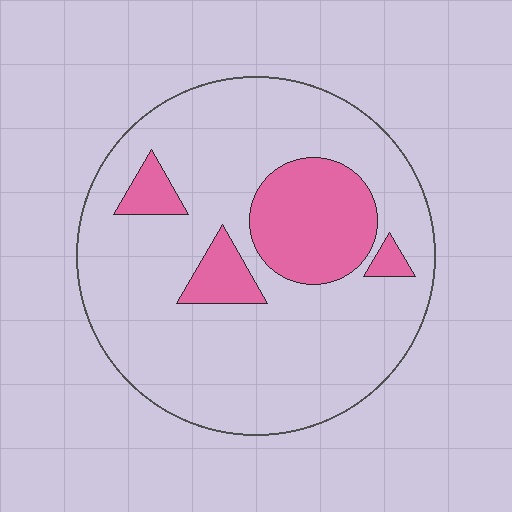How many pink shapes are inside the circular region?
4.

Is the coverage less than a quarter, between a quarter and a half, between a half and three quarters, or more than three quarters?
Less than a quarter.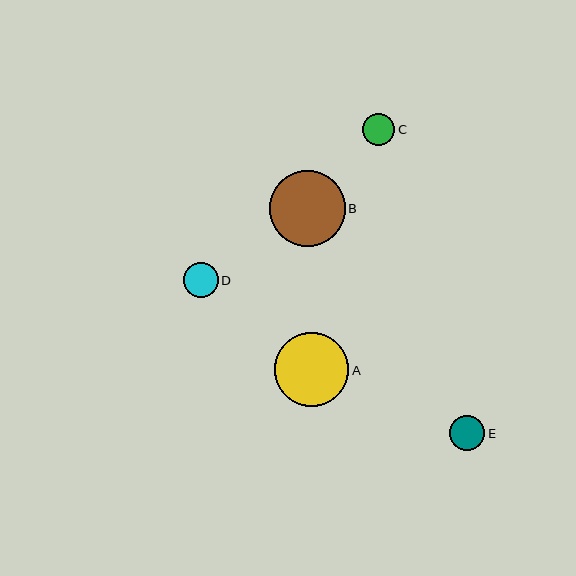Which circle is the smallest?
Circle C is the smallest with a size of approximately 32 pixels.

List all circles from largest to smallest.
From largest to smallest: B, A, D, E, C.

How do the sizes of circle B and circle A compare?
Circle B and circle A are approximately the same size.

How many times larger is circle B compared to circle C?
Circle B is approximately 2.4 times the size of circle C.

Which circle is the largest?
Circle B is the largest with a size of approximately 76 pixels.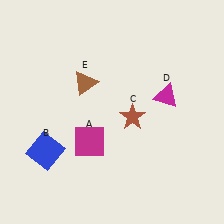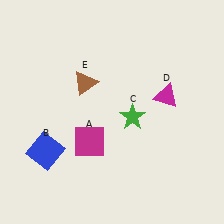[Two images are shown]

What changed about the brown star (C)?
In Image 1, C is brown. In Image 2, it changed to green.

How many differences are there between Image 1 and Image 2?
There is 1 difference between the two images.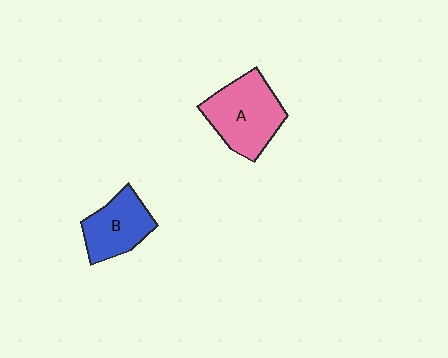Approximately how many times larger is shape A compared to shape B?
Approximately 1.3 times.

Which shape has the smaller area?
Shape B (blue).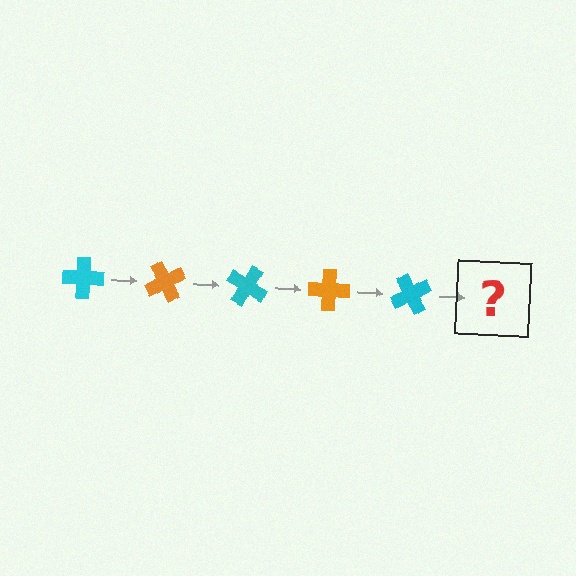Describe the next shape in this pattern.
It should be an orange cross, rotated 300 degrees from the start.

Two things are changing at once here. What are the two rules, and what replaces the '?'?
The two rules are that it rotates 60 degrees each step and the color cycles through cyan and orange. The '?' should be an orange cross, rotated 300 degrees from the start.